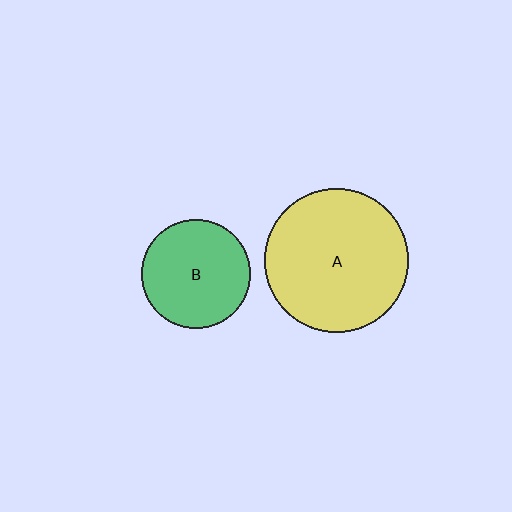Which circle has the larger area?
Circle A (yellow).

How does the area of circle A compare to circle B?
Approximately 1.7 times.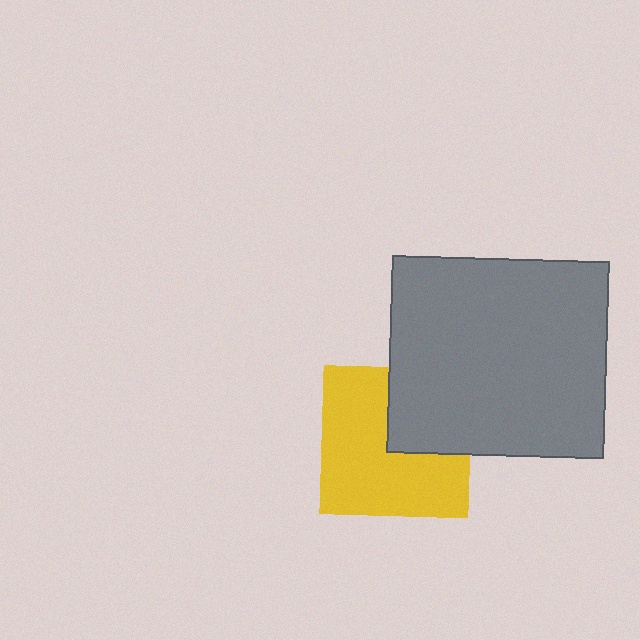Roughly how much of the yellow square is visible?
Most of it is visible (roughly 67%).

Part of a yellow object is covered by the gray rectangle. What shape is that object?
It is a square.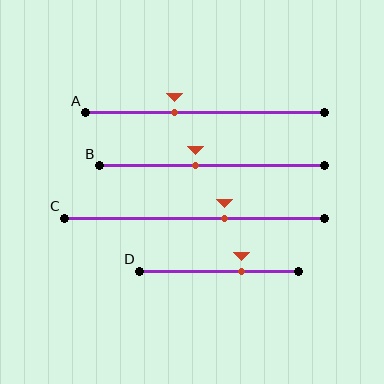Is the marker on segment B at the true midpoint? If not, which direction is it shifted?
No, the marker on segment B is shifted to the left by about 7% of the segment length.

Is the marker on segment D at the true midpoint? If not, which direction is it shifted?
No, the marker on segment D is shifted to the right by about 14% of the segment length.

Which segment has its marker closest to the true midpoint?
Segment B has its marker closest to the true midpoint.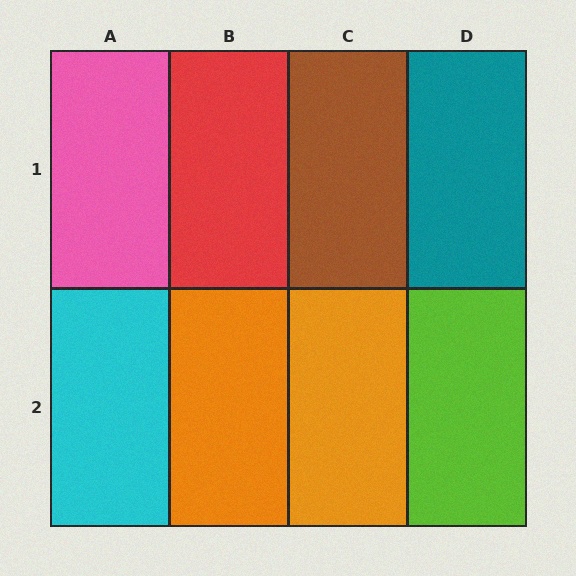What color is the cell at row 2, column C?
Orange.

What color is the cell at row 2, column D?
Lime.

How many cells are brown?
1 cell is brown.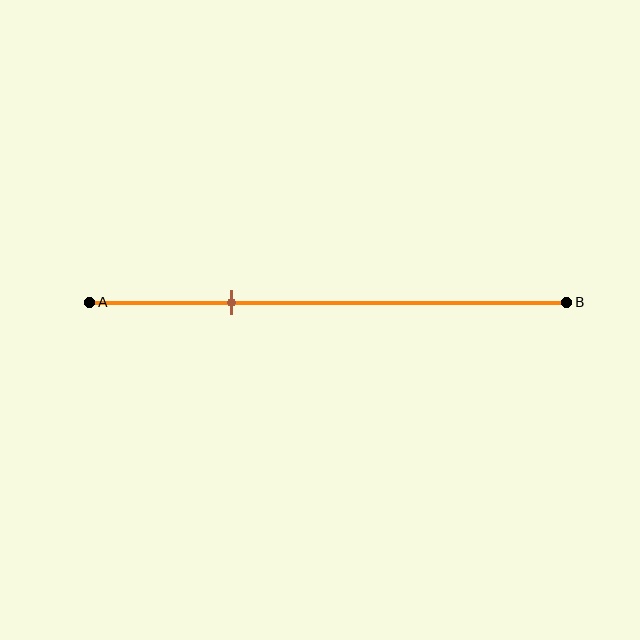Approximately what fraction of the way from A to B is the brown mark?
The brown mark is approximately 30% of the way from A to B.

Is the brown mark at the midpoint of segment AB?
No, the mark is at about 30% from A, not at the 50% midpoint.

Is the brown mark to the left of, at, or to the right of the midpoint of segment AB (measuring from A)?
The brown mark is to the left of the midpoint of segment AB.